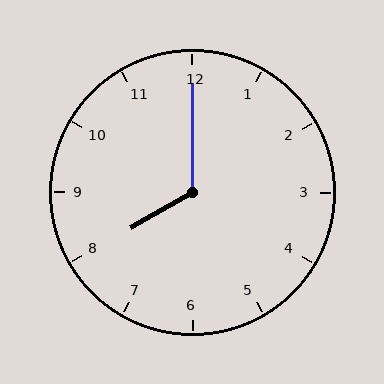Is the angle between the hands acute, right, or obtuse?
It is obtuse.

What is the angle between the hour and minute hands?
Approximately 120 degrees.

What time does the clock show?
8:00.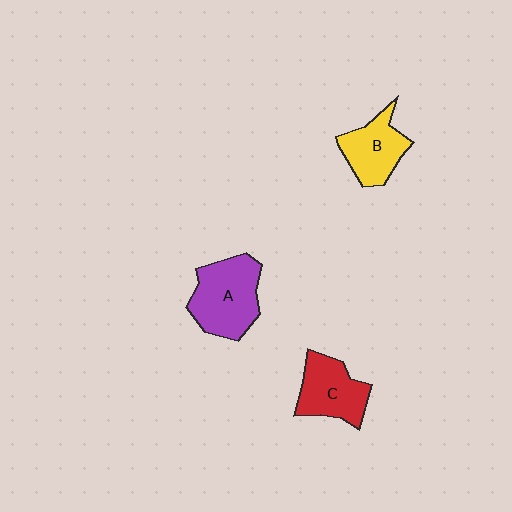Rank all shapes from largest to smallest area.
From largest to smallest: A (purple), C (red), B (yellow).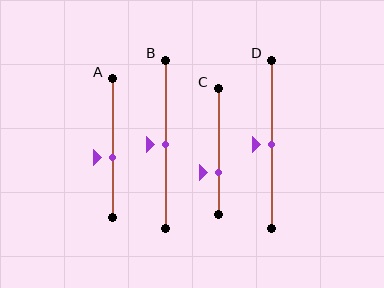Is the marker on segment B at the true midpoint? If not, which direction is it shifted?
Yes, the marker on segment B is at the true midpoint.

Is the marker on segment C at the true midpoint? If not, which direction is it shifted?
No, the marker on segment C is shifted downward by about 17% of the segment length.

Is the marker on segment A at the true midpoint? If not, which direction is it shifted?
No, the marker on segment A is shifted downward by about 7% of the segment length.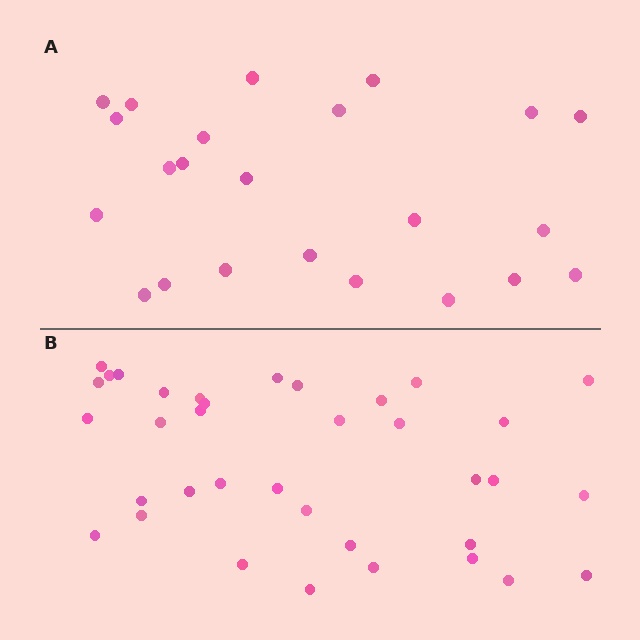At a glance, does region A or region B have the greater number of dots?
Region B (the bottom region) has more dots.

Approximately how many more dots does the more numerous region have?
Region B has approximately 15 more dots than region A.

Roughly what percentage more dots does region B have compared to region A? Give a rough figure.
About 55% more.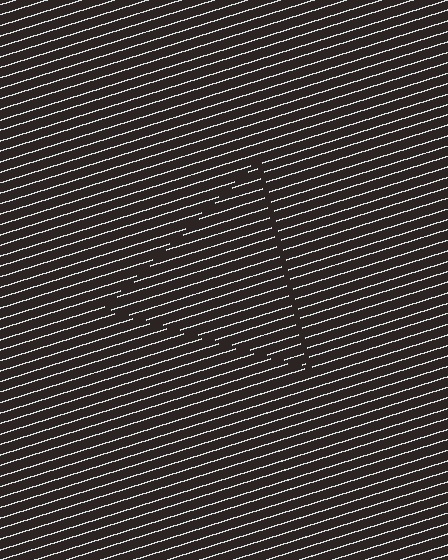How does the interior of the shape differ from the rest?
The interior of the shape contains the same grating, shifted by half a period — the contour is defined by the phase discontinuity where line-ends from the inner and outer gratings abut.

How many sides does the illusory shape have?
3 sides — the line-ends trace a triangle.